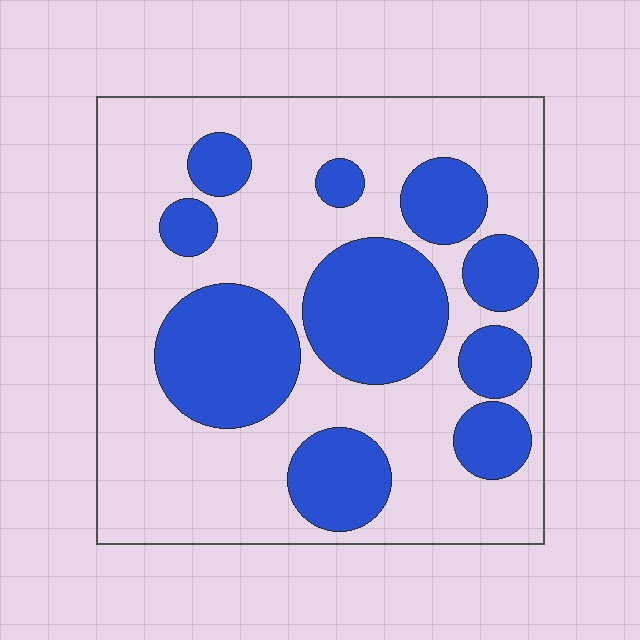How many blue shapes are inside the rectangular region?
10.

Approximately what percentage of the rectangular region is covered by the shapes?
Approximately 35%.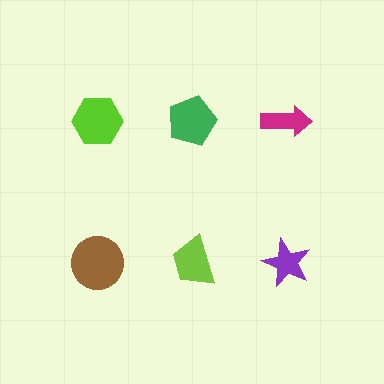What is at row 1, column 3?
A magenta arrow.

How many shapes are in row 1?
3 shapes.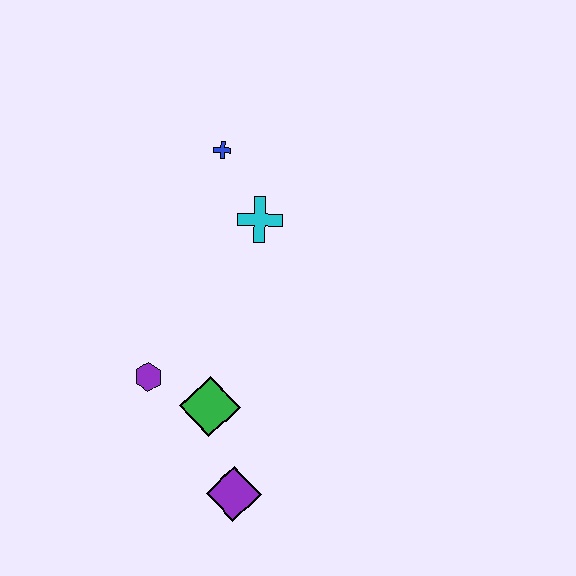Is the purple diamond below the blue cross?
Yes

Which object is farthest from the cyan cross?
The purple diamond is farthest from the cyan cross.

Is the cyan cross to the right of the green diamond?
Yes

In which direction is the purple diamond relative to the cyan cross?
The purple diamond is below the cyan cross.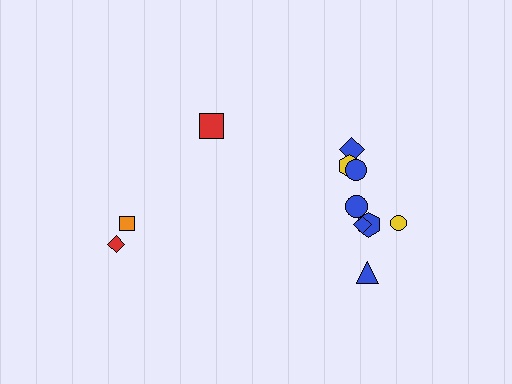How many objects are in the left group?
There are 3 objects.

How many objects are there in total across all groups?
There are 11 objects.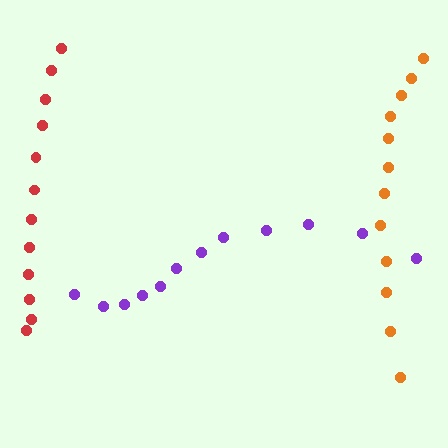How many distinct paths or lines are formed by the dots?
There are 3 distinct paths.